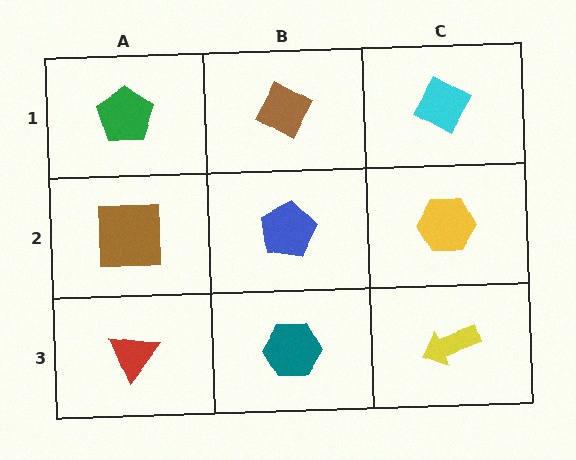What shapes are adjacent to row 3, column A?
A brown square (row 2, column A), a teal hexagon (row 3, column B).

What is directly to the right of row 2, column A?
A blue pentagon.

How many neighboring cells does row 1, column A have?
2.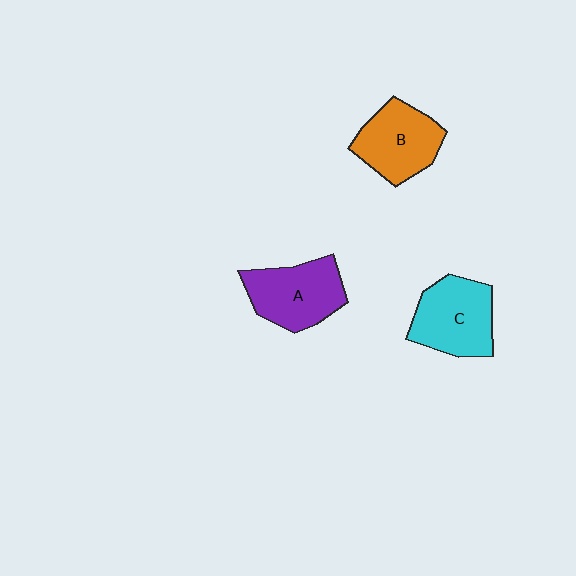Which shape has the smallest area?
Shape B (orange).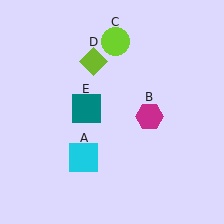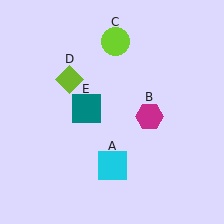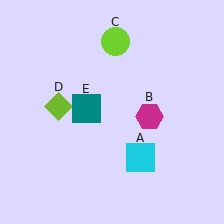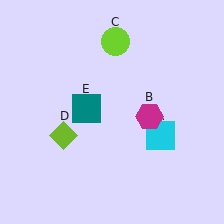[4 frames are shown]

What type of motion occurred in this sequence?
The cyan square (object A), lime diamond (object D) rotated counterclockwise around the center of the scene.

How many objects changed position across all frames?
2 objects changed position: cyan square (object A), lime diamond (object D).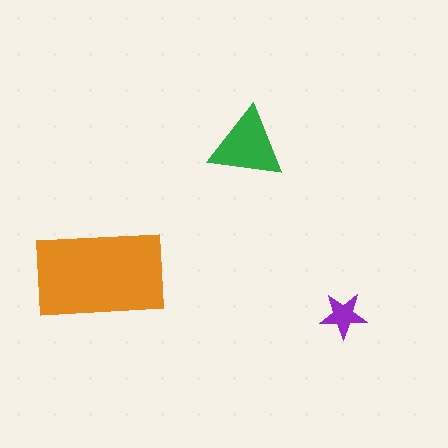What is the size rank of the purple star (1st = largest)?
3rd.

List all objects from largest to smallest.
The orange rectangle, the green triangle, the purple star.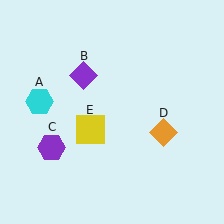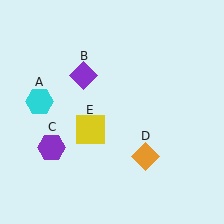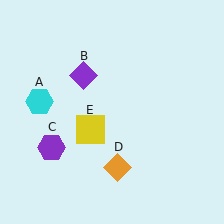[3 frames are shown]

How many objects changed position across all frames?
1 object changed position: orange diamond (object D).